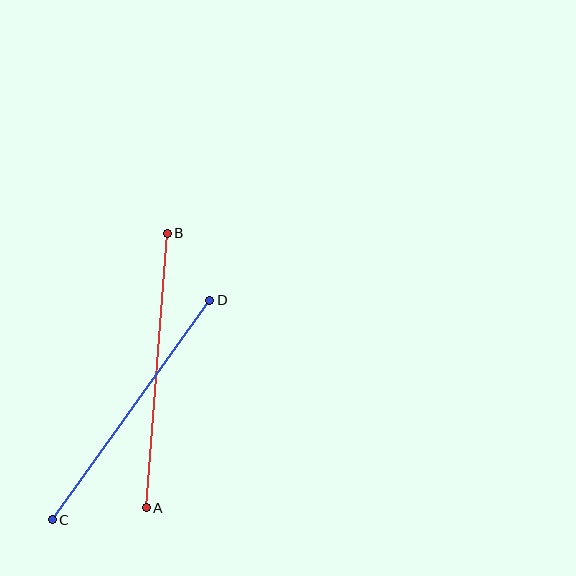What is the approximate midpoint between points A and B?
The midpoint is at approximately (157, 370) pixels.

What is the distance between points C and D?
The distance is approximately 271 pixels.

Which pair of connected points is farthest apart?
Points A and B are farthest apart.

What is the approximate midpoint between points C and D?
The midpoint is at approximately (131, 410) pixels.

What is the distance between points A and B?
The distance is approximately 275 pixels.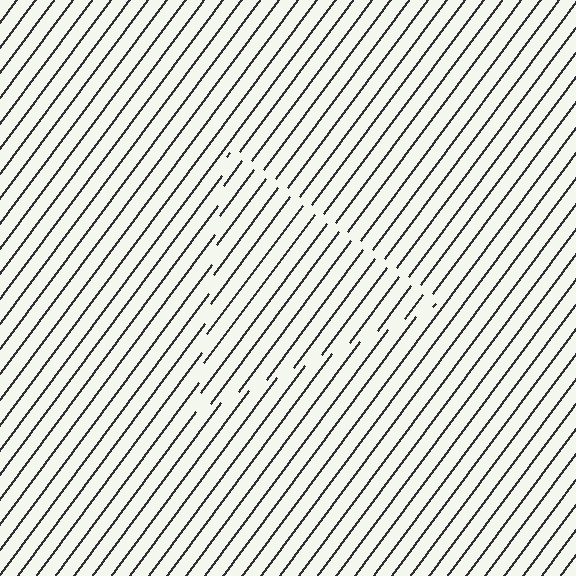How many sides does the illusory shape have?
3 sides — the line-ends trace a triangle.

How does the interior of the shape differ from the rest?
The interior of the shape contains the same grating, shifted by half a period — the contour is defined by the phase discontinuity where line-ends from the inner and outer gratings abut.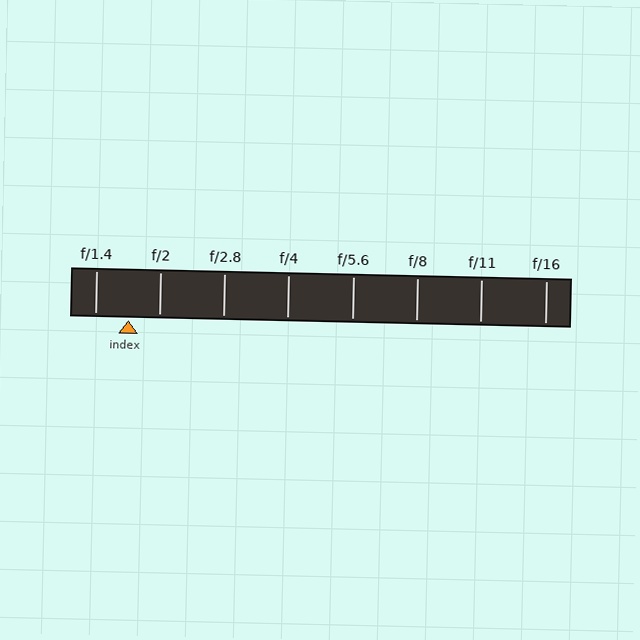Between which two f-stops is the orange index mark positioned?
The index mark is between f/1.4 and f/2.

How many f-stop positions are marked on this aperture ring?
There are 8 f-stop positions marked.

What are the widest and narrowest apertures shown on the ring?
The widest aperture shown is f/1.4 and the narrowest is f/16.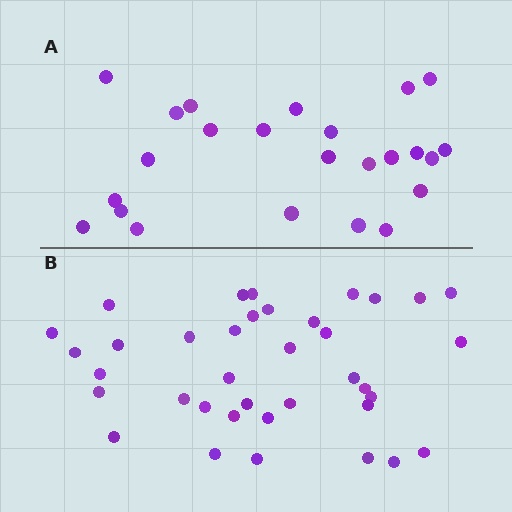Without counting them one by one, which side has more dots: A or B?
Region B (the bottom region) has more dots.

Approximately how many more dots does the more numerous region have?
Region B has approximately 15 more dots than region A.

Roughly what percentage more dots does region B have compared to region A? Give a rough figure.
About 55% more.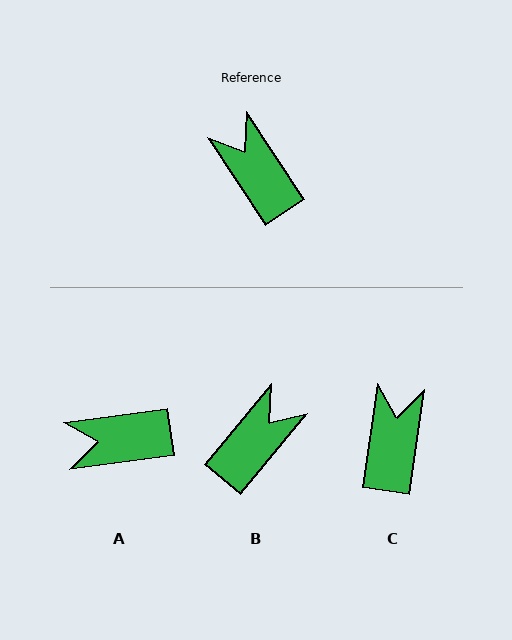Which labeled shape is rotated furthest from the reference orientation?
B, about 73 degrees away.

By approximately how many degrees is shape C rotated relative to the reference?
Approximately 41 degrees clockwise.